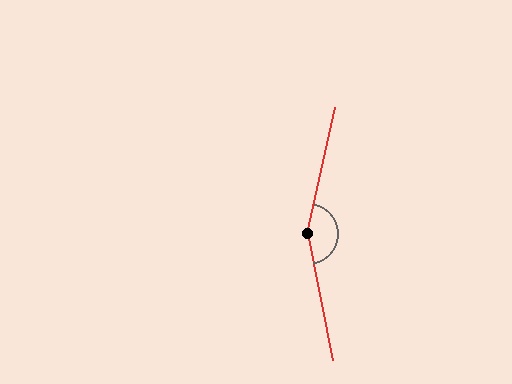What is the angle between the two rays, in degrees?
Approximately 156 degrees.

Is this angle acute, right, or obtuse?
It is obtuse.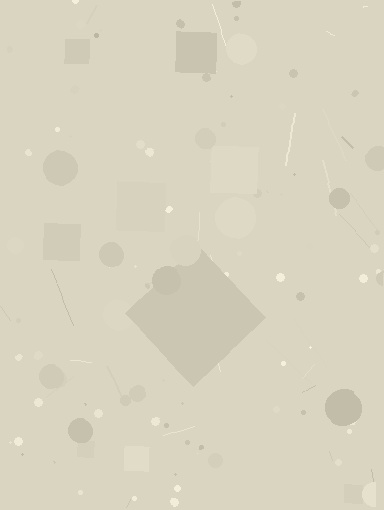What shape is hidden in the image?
A diamond is hidden in the image.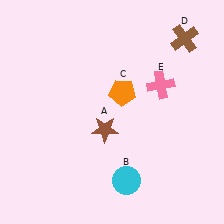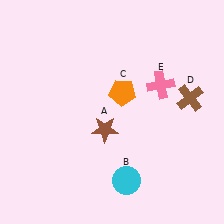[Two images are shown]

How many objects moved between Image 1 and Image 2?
1 object moved between the two images.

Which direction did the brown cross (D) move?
The brown cross (D) moved down.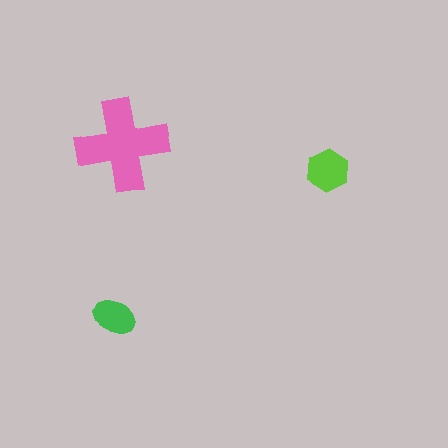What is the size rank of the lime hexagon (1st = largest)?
2nd.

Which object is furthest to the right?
The lime hexagon is rightmost.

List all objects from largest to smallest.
The pink cross, the lime hexagon, the green ellipse.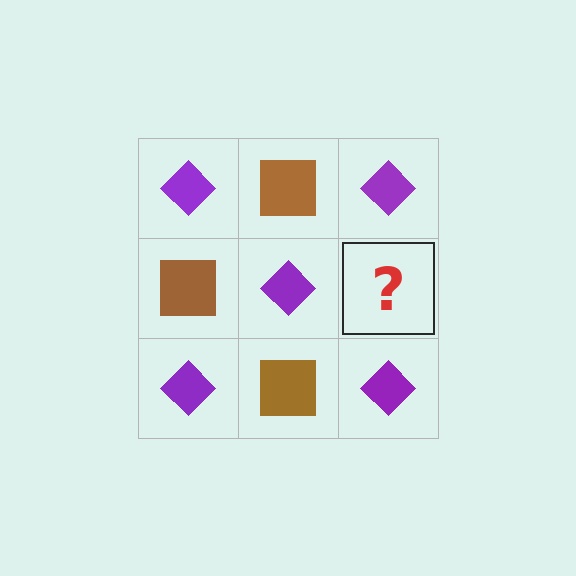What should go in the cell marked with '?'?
The missing cell should contain a brown square.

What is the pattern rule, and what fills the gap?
The rule is that it alternates purple diamond and brown square in a checkerboard pattern. The gap should be filled with a brown square.